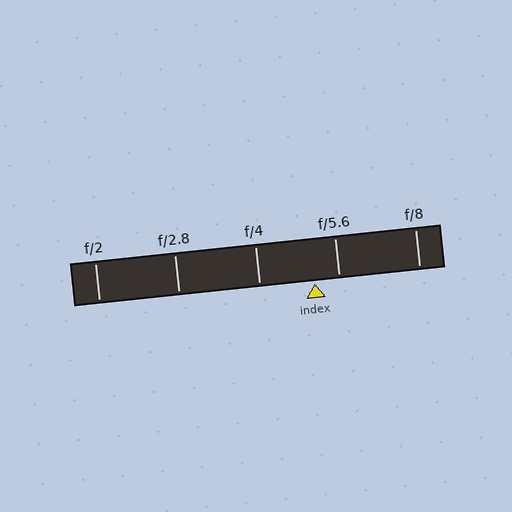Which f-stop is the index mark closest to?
The index mark is closest to f/5.6.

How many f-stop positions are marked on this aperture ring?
There are 5 f-stop positions marked.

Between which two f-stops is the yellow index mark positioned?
The index mark is between f/4 and f/5.6.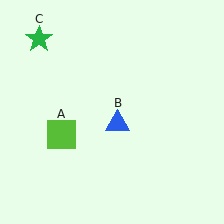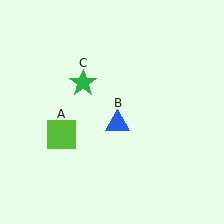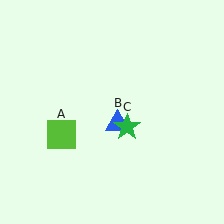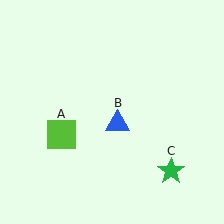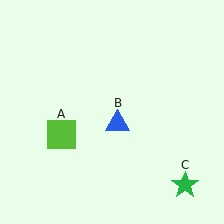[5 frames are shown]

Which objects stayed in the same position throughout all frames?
Lime square (object A) and blue triangle (object B) remained stationary.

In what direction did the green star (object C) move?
The green star (object C) moved down and to the right.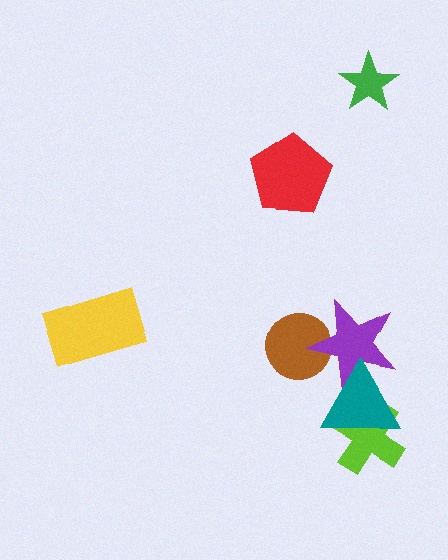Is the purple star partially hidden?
Yes, it is partially covered by another shape.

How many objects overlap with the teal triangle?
2 objects overlap with the teal triangle.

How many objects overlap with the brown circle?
1 object overlaps with the brown circle.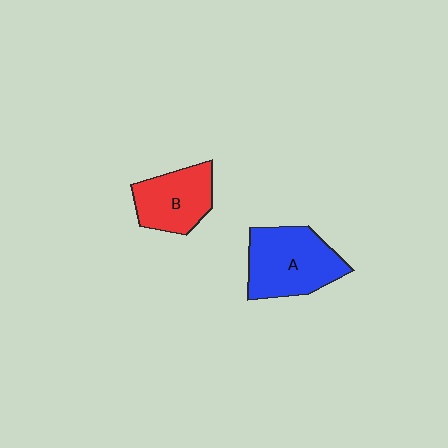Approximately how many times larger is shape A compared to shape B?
Approximately 1.3 times.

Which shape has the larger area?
Shape A (blue).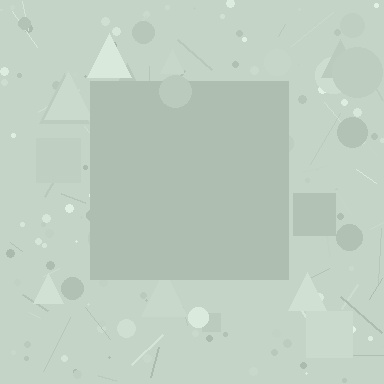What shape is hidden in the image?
A square is hidden in the image.